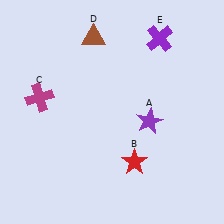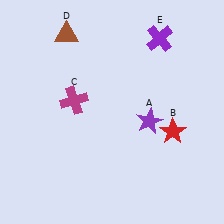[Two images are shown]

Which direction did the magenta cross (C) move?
The magenta cross (C) moved right.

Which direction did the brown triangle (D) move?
The brown triangle (D) moved left.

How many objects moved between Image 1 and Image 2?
3 objects moved between the two images.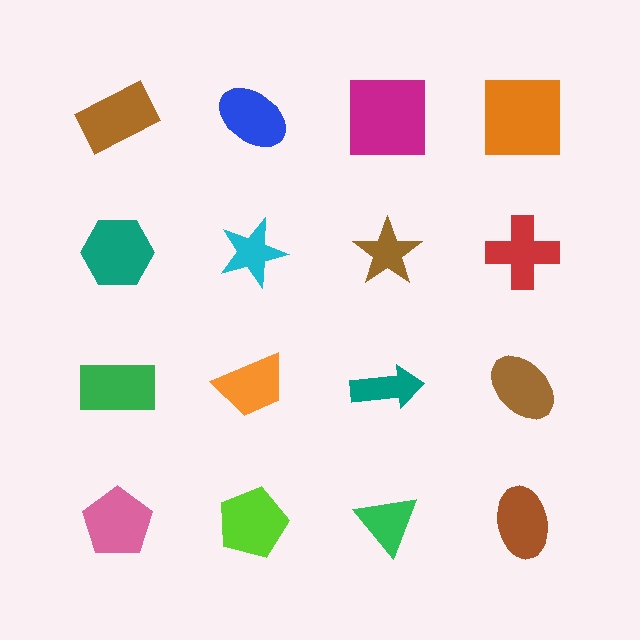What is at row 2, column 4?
A red cross.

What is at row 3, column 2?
An orange trapezoid.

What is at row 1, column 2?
A blue ellipse.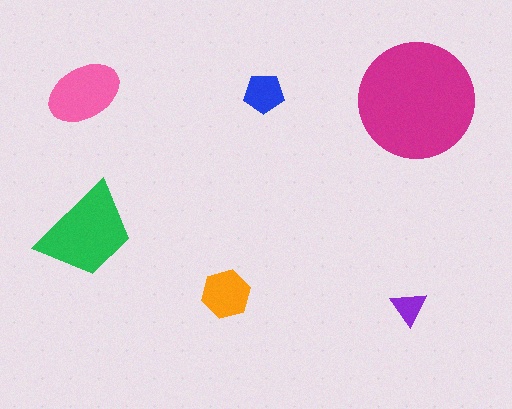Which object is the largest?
The magenta circle.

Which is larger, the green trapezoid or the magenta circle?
The magenta circle.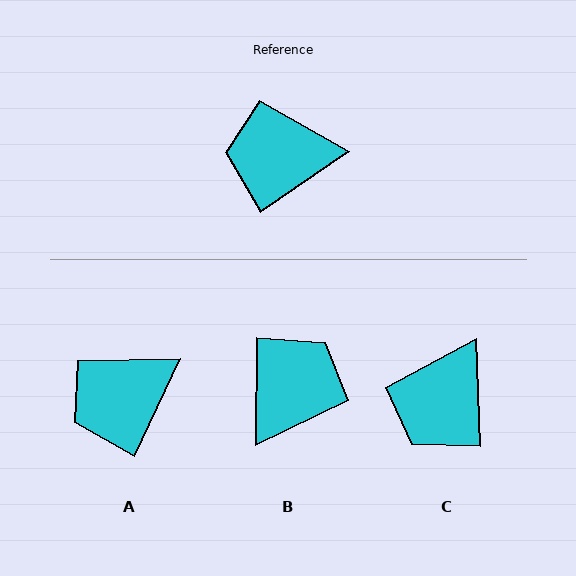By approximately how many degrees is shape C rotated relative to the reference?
Approximately 58 degrees counter-clockwise.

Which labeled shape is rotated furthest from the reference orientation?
B, about 125 degrees away.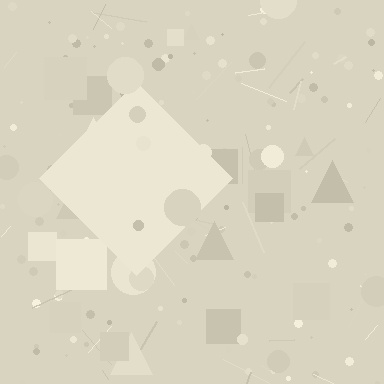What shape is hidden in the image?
A diamond is hidden in the image.